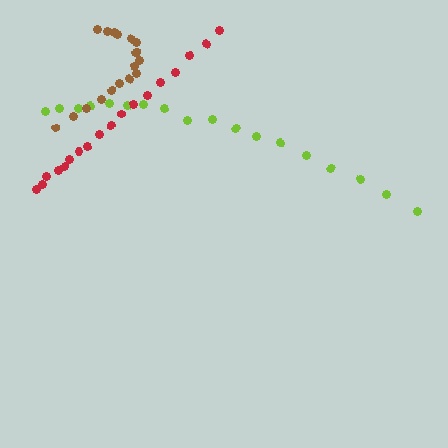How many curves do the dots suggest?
There are 3 distinct paths.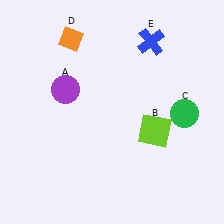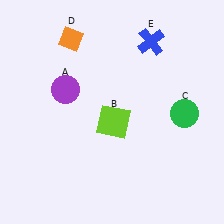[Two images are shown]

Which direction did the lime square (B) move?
The lime square (B) moved left.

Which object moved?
The lime square (B) moved left.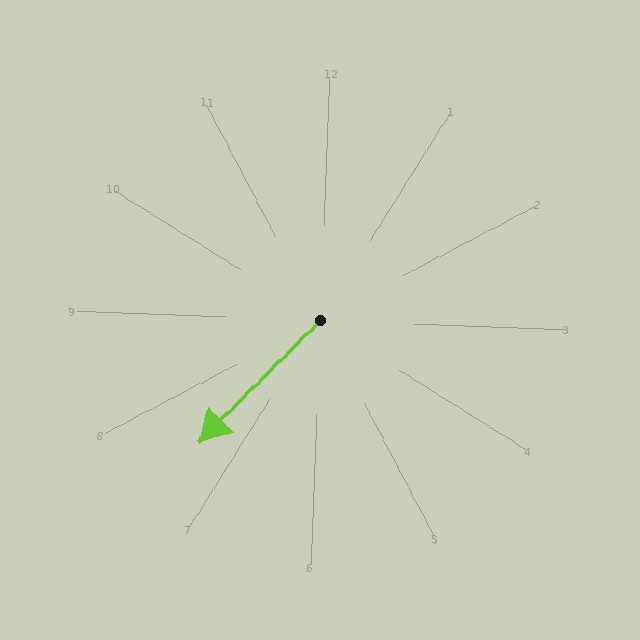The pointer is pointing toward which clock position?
Roughly 7 o'clock.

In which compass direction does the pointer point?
Southwest.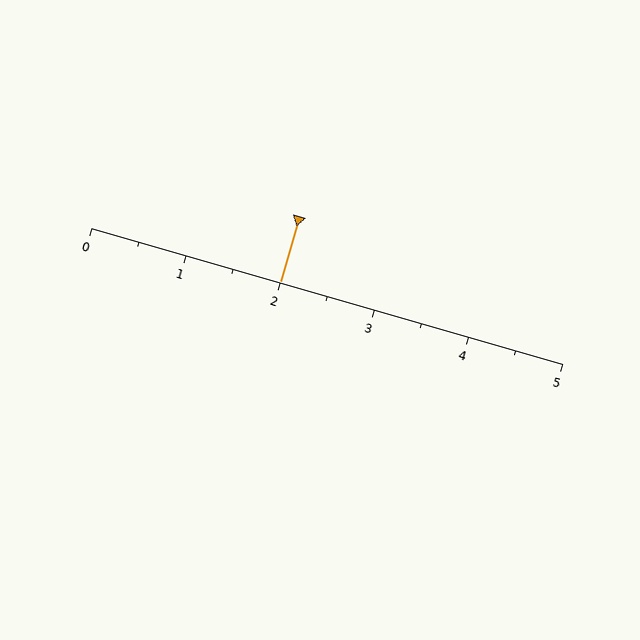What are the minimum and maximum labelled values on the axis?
The axis runs from 0 to 5.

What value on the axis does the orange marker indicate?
The marker indicates approximately 2.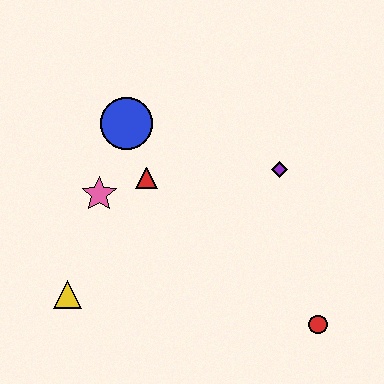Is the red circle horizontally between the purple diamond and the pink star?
No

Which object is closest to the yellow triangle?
The pink star is closest to the yellow triangle.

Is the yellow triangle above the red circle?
Yes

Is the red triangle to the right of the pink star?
Yes